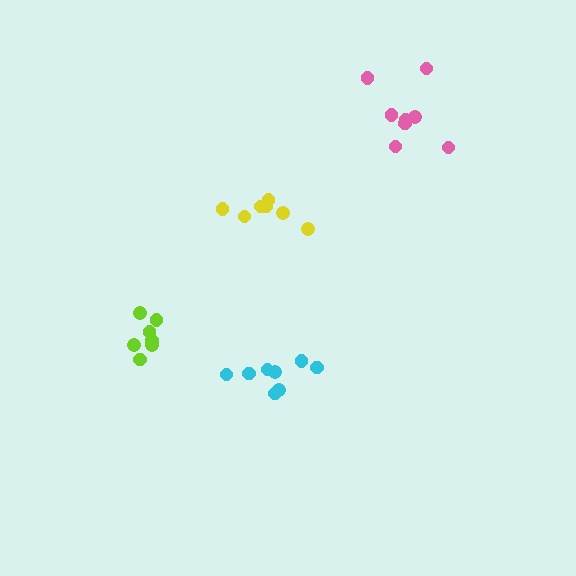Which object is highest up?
The pink cluster is topmost.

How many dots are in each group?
Group 1: 8 dots, Group 2: 8 dots, Group 3: 7 dots, Group 4: 7 dots (30 total).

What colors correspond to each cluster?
The clusters are colored: cyan, pink, lime, yellow.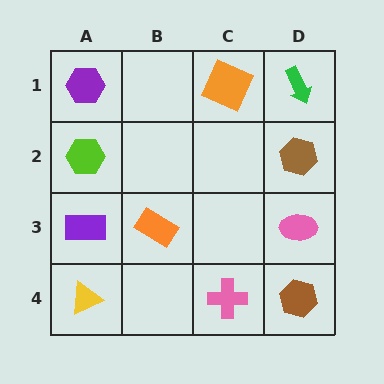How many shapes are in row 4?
3 shapes.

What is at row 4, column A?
A yellow triangle.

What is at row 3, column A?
A purple rectangle.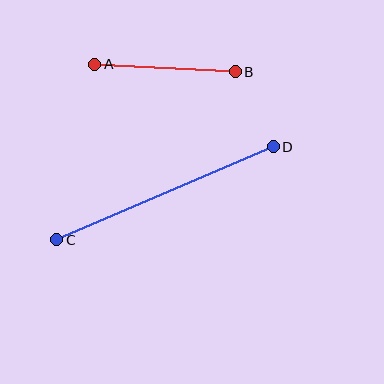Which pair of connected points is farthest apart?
Points C and D are farthest apart.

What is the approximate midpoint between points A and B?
The midpoint is at approximately (165, 68) pixels.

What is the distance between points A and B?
The distance is approximately 141 pixels.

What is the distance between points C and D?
The distance is approximately 235 pixels.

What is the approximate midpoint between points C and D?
The midpoint is at approximately (165, 193) pixels.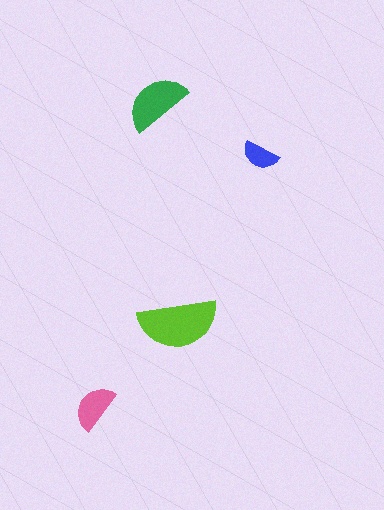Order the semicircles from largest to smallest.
the lime one, the green one, the pink one, the blue one.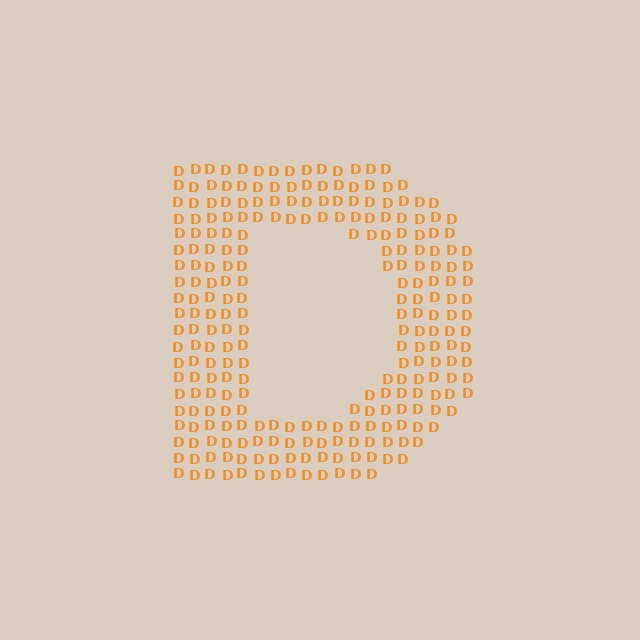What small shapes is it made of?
It is made of small letter D's.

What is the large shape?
The large shape is the letter D.